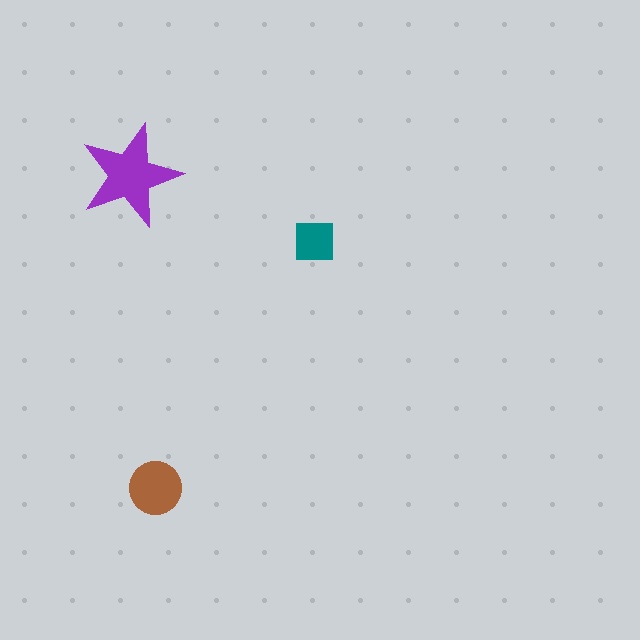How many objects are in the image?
There are 3 objects in the image.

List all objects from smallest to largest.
The teal square, the brown circle, the purple star.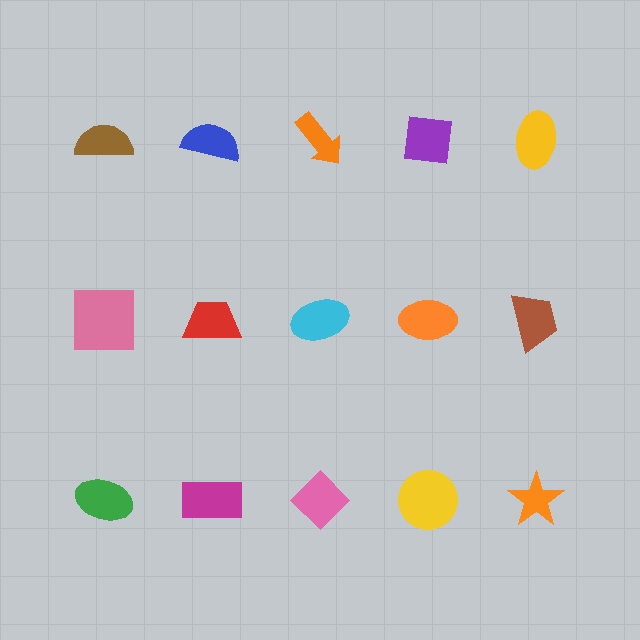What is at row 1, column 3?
An orange arrow.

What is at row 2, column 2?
A red trapezoid.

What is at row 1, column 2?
A blue semicircle.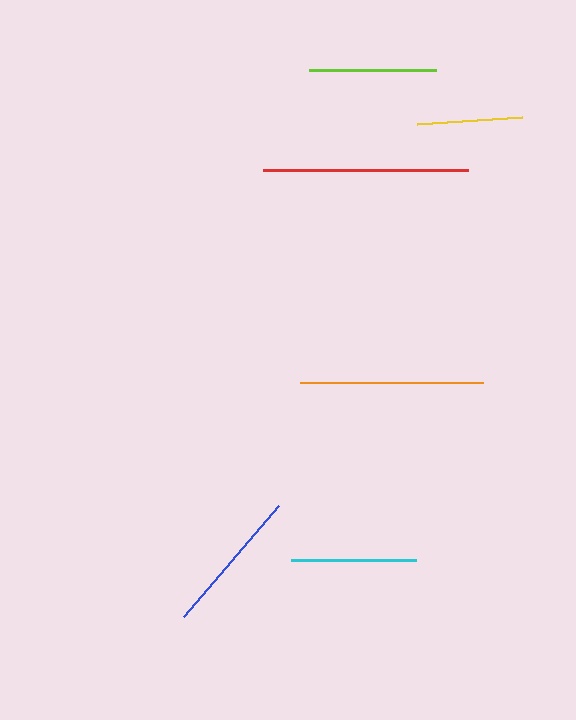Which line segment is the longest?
The red line is the longest at approximately 205 pixels.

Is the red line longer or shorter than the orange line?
The red line is longer than the orange line.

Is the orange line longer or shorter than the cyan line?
The orange line is longer than the cyan line.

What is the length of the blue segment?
The blue segment is approximately 146 pixels long.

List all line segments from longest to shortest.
From longest to shortest: red, orange, blue, lime, cyan, yellow.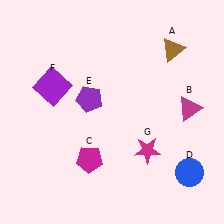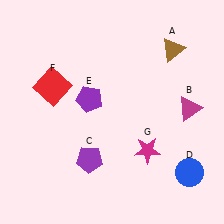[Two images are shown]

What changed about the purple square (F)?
In Image 1, F is purple. In Image 2, it changed to red.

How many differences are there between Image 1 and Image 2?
There are 2 differences between the two images.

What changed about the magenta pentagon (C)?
In Image 1, C is magenta. In Image 2, it changed to purple.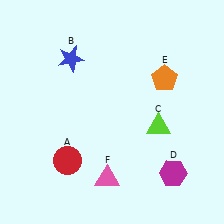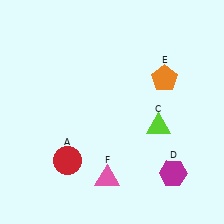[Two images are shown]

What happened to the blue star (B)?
The blue star (B) was removed in Image 2. It was in the top-left area of Image 1.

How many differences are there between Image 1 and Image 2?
There is 1 difference between the two images.